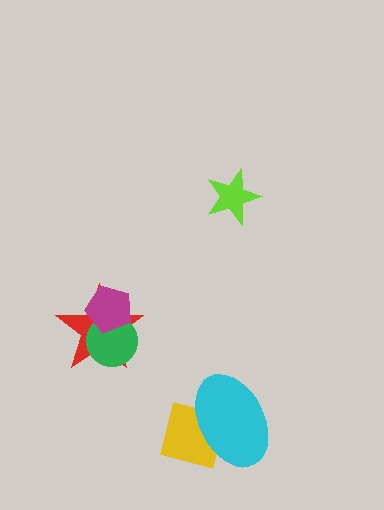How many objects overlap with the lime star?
0 objects overlap with the lime star.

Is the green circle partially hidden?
Yes, it is partially covered by another shape.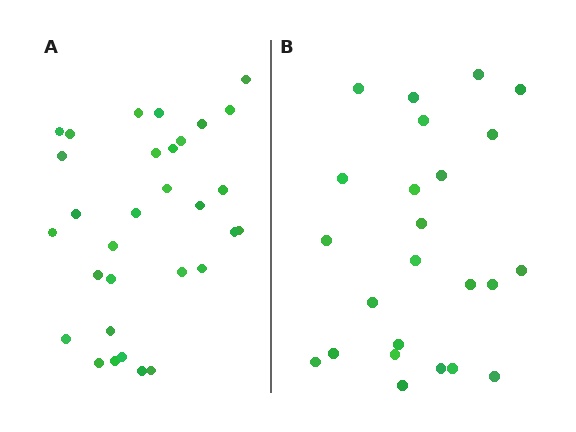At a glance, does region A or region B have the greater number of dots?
Region A (the left region) has more dots.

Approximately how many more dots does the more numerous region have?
Region A has roughly 8 or so more dots than region B.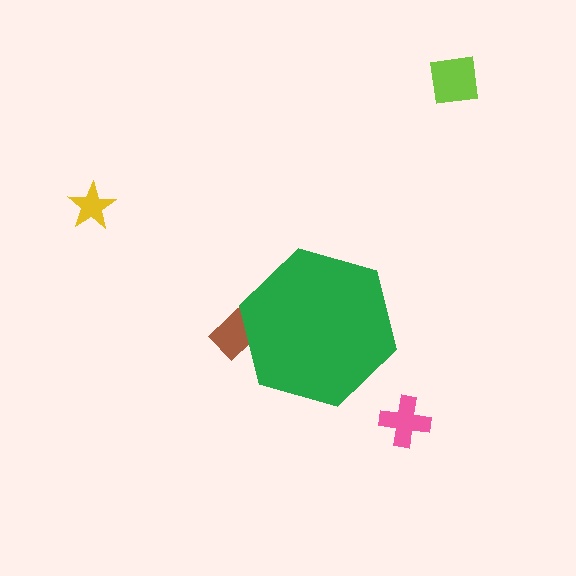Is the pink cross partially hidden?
No, the pink cross is fully visible.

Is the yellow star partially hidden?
No, the yellow star is fully visible.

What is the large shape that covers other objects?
A green hexagon.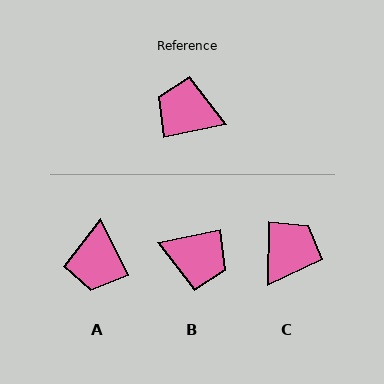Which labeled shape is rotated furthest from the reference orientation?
B, about 179 degrees away.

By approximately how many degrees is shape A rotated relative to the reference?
Approximately 105 degrees counter-clockwise.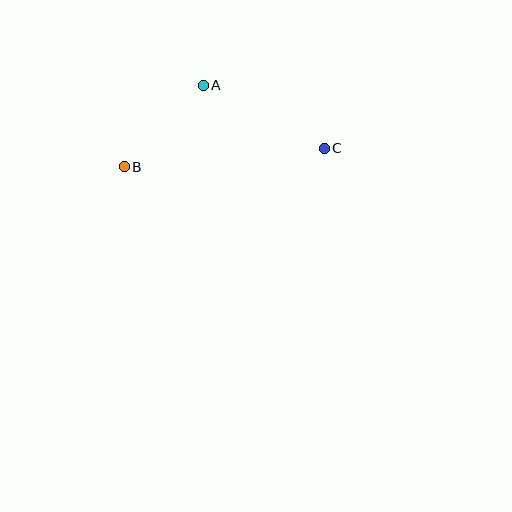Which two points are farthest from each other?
Points B and C are farthest from each other.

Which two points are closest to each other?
Points A and B are closest to each other.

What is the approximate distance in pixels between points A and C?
The distance between A and C is approximately 137 pixels.